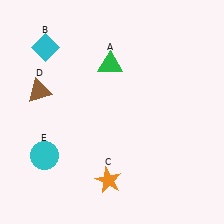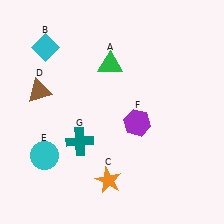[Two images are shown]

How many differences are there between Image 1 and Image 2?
There are 2 differences between the two images.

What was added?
A purple hexagon (F), a teal cross (G) were added in Image 2.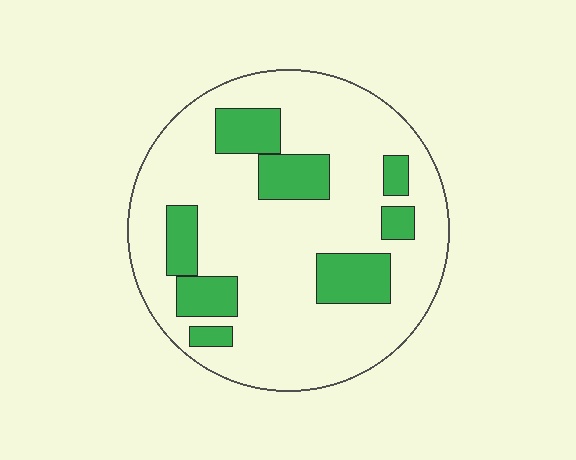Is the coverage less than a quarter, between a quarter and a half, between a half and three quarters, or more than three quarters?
Less than a quarter.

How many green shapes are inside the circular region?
8.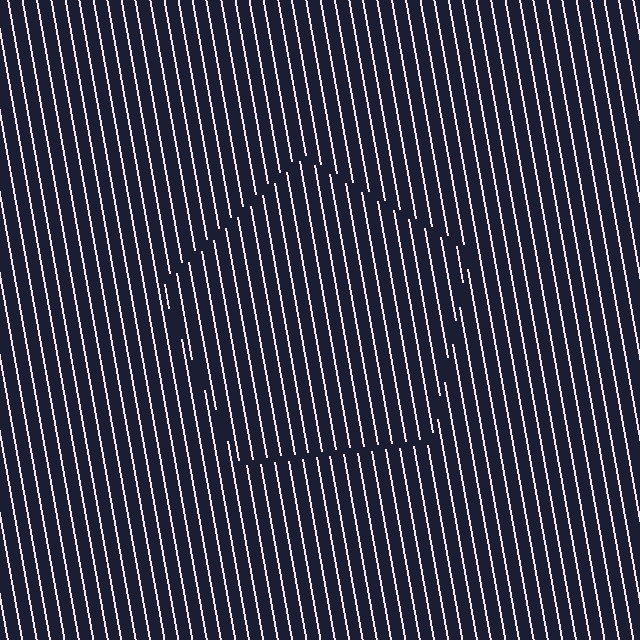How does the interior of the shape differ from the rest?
The interior of the shape contains the same grating, shifted by half a period — the contour is defined by the phase discontinuity where line-ends from the inner and outer gratings abut.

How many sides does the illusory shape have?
5 sides — the line-ends trace a pentagon.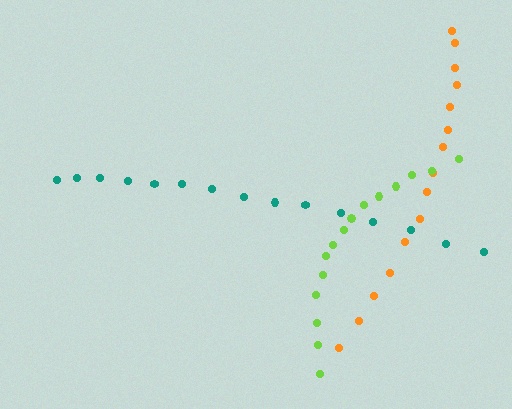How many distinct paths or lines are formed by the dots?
There are 3 distinct paths.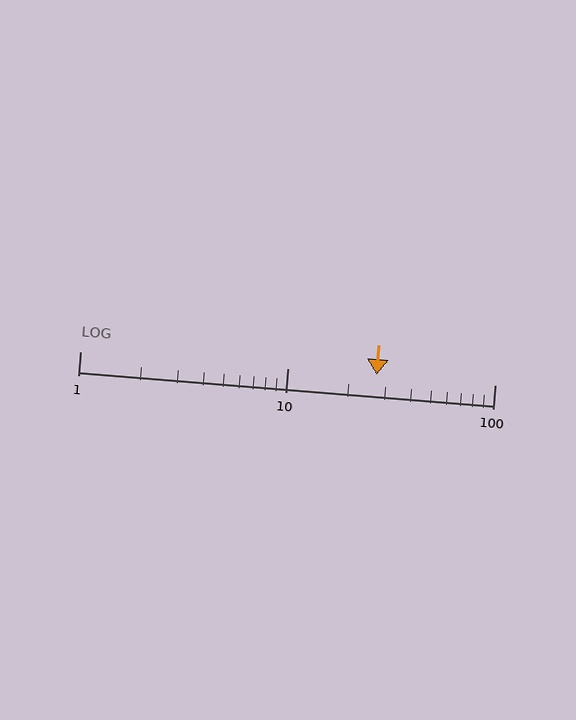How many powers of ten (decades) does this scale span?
The scale spans 2 decades, from 1 to 100.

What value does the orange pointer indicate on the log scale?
The pointer indicates approximately 27.